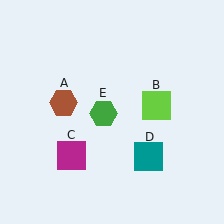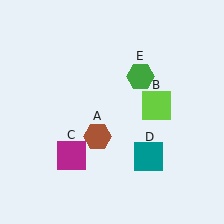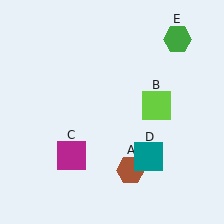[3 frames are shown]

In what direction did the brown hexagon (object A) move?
The brown hexagon (object A) moved down and to the right.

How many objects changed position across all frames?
2 objects changed position: brown hexagon (object A), green hexagon (object E).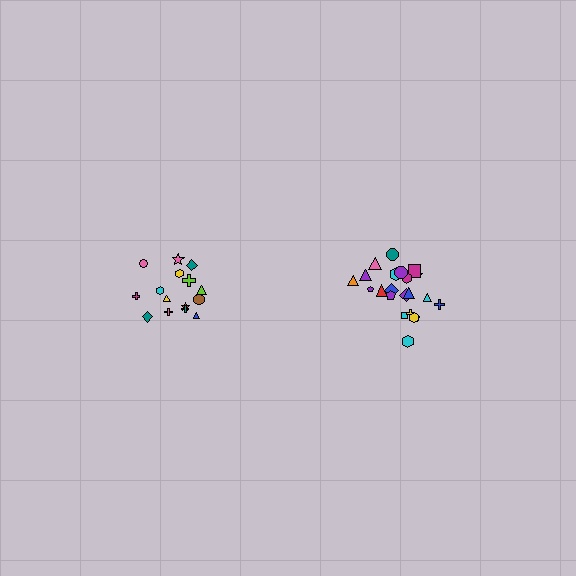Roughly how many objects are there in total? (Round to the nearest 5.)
Roughly 35 objects in total.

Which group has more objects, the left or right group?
The right group.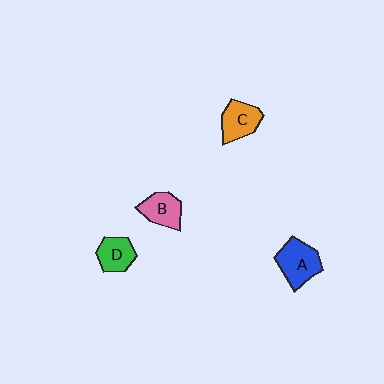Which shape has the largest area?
Shape A (blue).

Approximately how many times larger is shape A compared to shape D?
Approximately 1.4 times.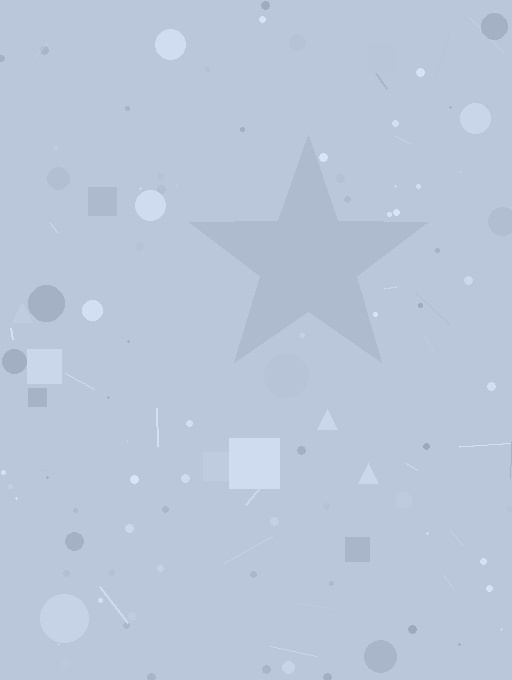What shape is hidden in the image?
A star is hidden in the image.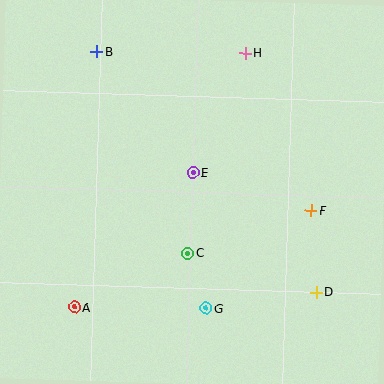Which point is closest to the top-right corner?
Point H is closest to the top-right corner.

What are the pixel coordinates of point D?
Point D is at (316, 292).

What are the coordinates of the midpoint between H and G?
The midpoint between H and G is at (226, 180).